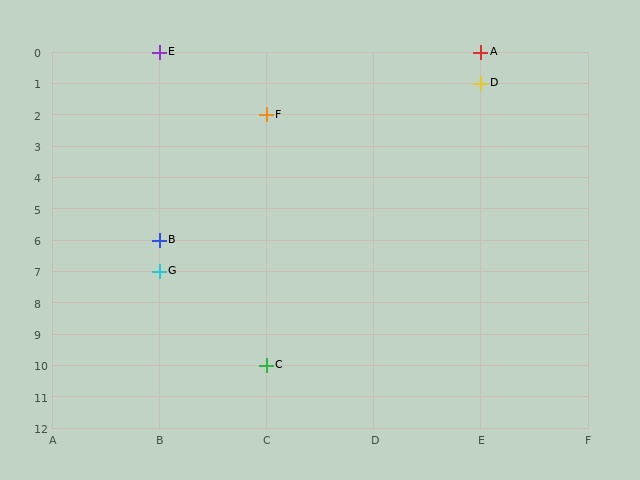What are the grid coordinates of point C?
Point C is at grid coordinates (C, 10).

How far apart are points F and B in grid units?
Points F and B are 1 column and 4 rows apart (about 4.1 grid units diagonally).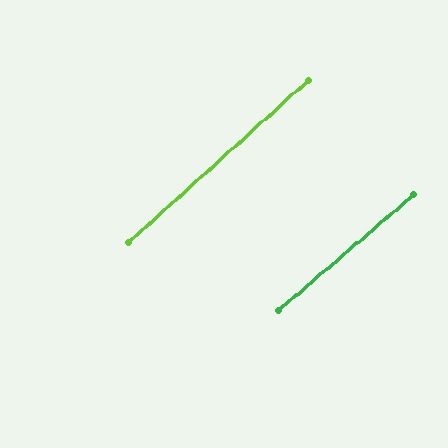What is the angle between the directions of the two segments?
Approximately 1 degree.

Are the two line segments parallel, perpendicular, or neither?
Parallel — their directions differ by only 1.5°.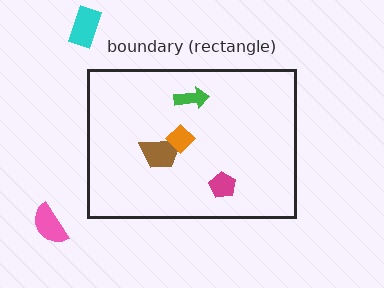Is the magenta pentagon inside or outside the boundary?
Inside.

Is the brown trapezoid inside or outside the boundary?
Inside.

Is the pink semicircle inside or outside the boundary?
Outside.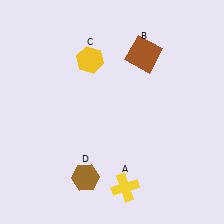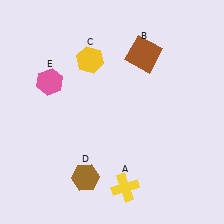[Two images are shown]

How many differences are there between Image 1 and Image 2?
There is 1 difference between the two images.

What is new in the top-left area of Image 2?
A pink hexagon (E) was added in the top-left area of Image 2.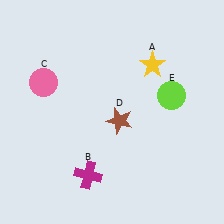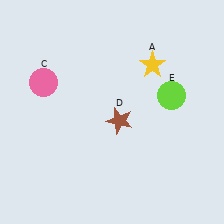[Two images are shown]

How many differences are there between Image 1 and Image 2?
There is 1 difference between the two images.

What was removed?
The magenta cross (B) was removed in Image 2.